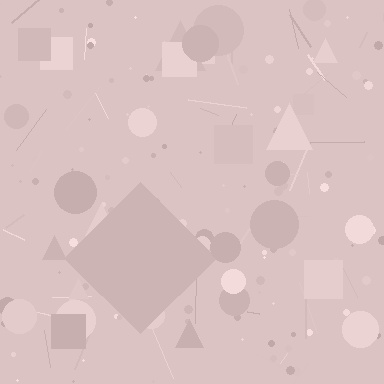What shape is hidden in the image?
A diamond is hidden in the image.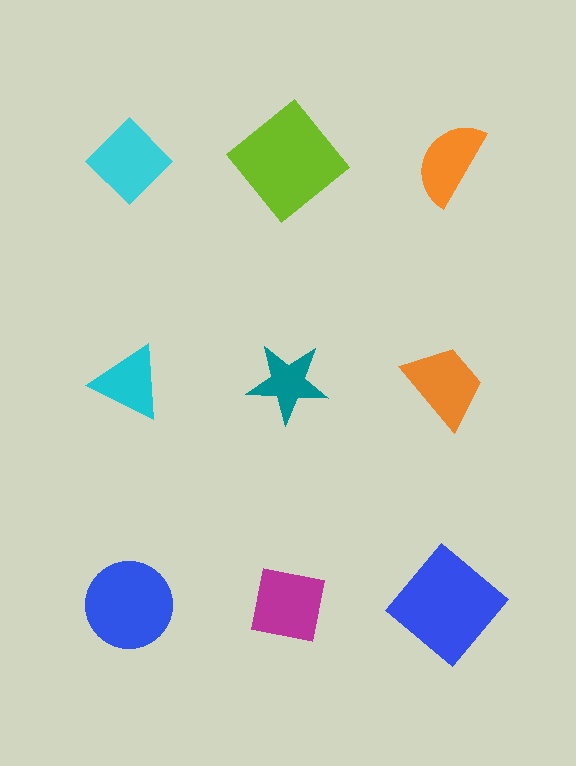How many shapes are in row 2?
3 shapes.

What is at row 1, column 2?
A lime diamond.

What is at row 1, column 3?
An orange semicircle.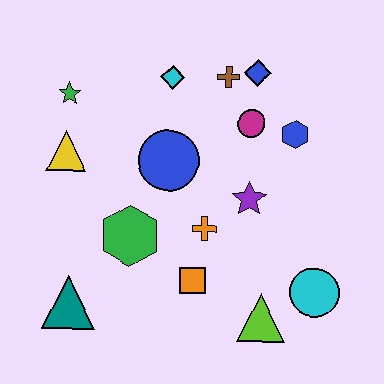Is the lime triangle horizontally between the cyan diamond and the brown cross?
No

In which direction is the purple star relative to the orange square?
The purple star is above the orange square.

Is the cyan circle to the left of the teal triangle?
No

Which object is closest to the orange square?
The orange cross is closest to the orange square.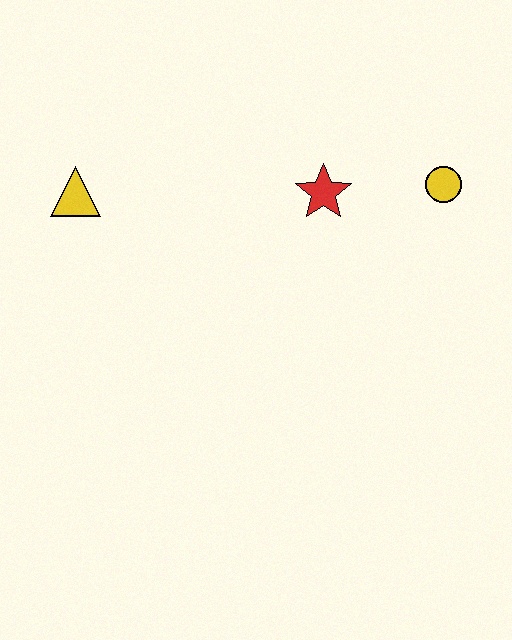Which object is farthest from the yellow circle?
The yellow triangle is farthest from the yellow circle.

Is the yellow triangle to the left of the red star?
Yes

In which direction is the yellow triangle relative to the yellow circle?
The yellow triangle is to the left of the yellow circle.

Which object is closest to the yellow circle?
The red star is closest to the yellow circle.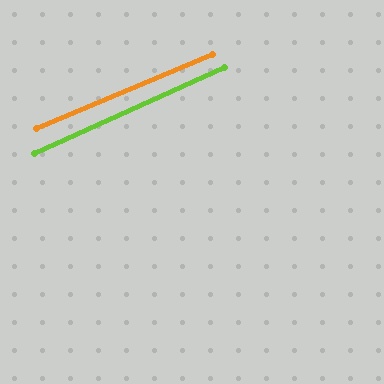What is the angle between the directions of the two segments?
Approximately 2 degrees.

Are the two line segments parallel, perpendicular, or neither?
Parallel — their directions differ by only 1.6°.